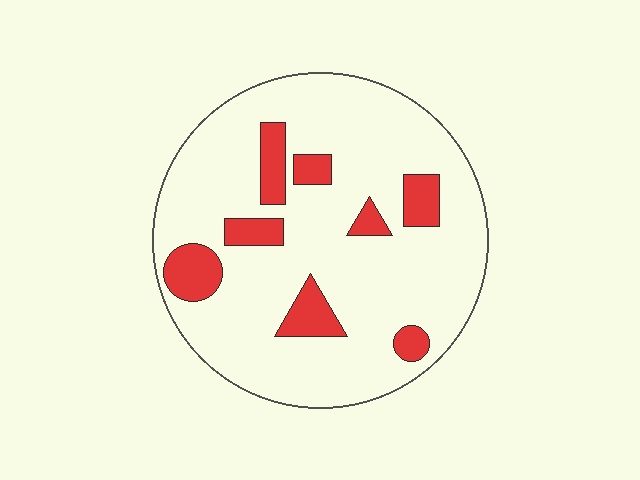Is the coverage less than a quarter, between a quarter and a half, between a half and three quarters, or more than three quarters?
Less than a quarter.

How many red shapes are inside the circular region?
8.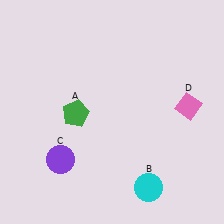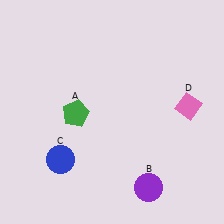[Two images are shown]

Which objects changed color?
B changed from cyan to purple. C changed from purple to blue.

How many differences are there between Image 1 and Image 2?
There are 2 differences between the two images.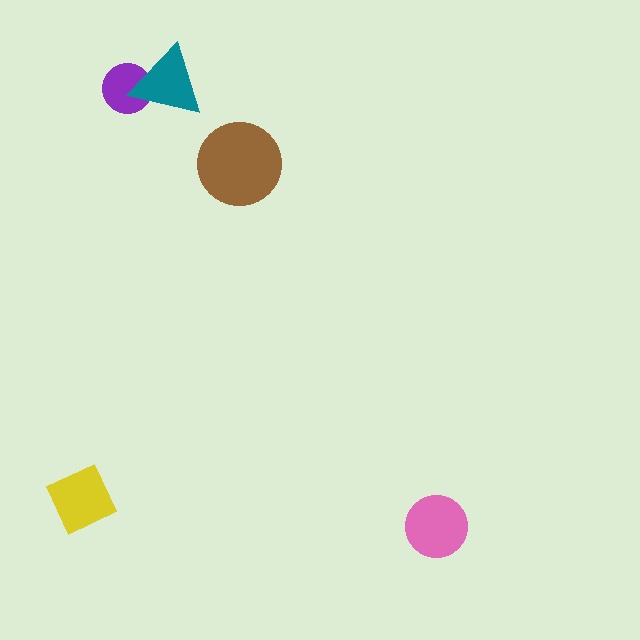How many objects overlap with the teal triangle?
1 object overlaps with the teal triangle.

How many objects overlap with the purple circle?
1 object overlaps with the purple circle.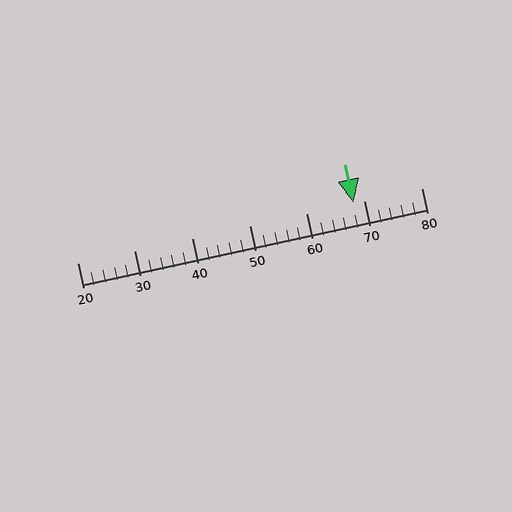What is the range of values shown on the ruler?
The ruler shows values from 20 to 80.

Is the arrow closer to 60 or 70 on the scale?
The arrow is closer to 70.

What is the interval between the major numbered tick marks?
The major tick marks are spaced 10 units apart.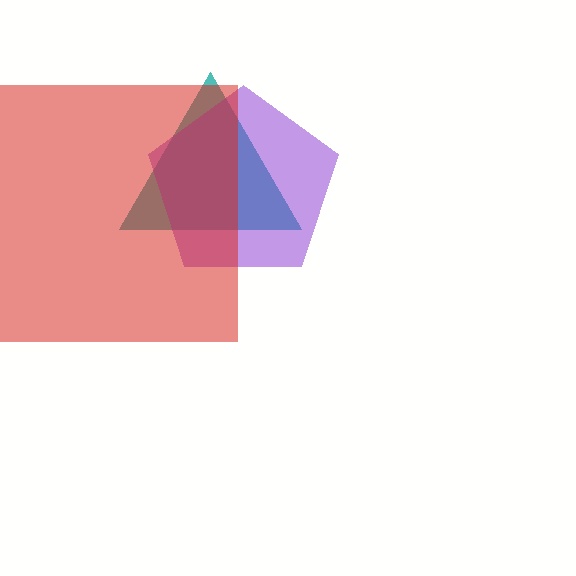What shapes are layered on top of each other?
The layered shapes are: a teal triangle, a purple pentagon, a red square.